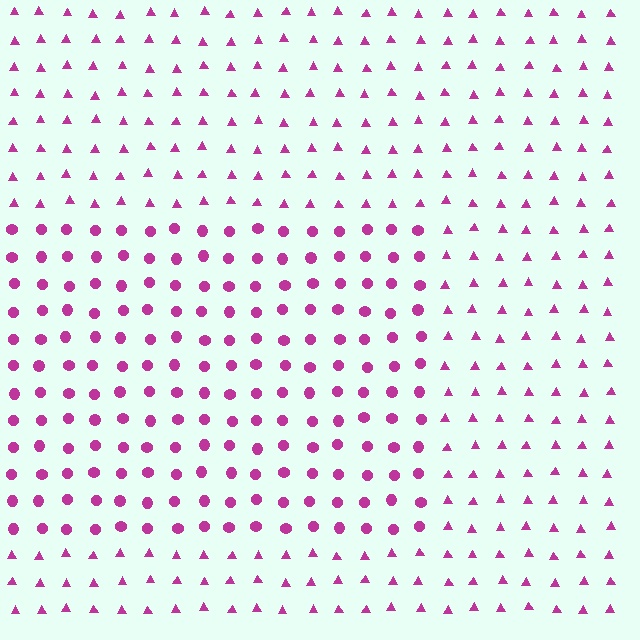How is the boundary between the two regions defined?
The boundary is defined by a change in element shape: circles inside vs. triangles outside. All elements share the same color and spacing.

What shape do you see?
I see a rectangle.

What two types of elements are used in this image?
The image uses circles inside the rectangle region and triangles outside it.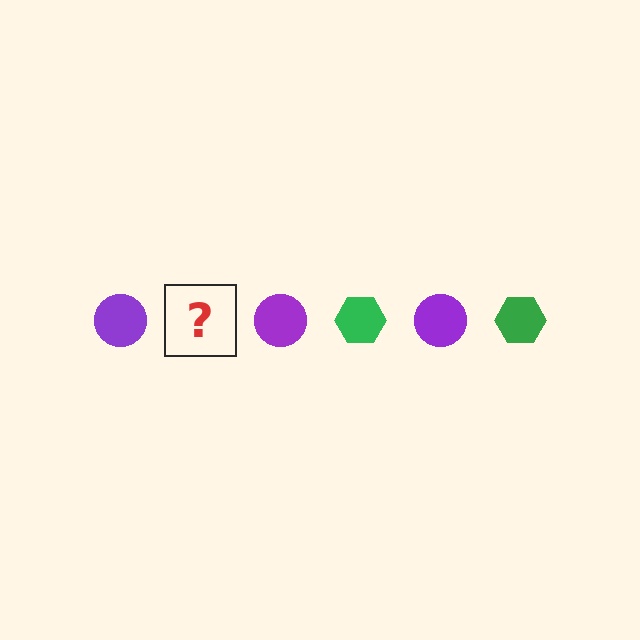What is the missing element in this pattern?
The missing element is a green hexagon.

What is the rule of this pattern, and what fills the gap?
The rule is that the pattern alternates between purple circle and green hexagon. The gap should be filled with a green hexagon.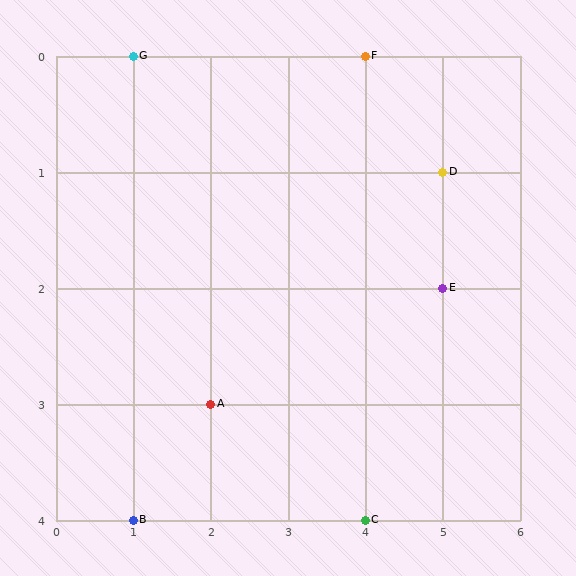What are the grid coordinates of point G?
Point G is at grid coordinates (1, 0).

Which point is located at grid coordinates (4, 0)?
Point F is at (4, 0).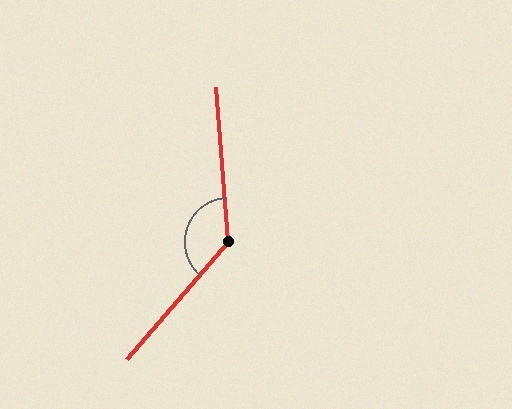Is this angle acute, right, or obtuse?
It is obtuse.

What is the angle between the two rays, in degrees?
Approximately 135 degrees.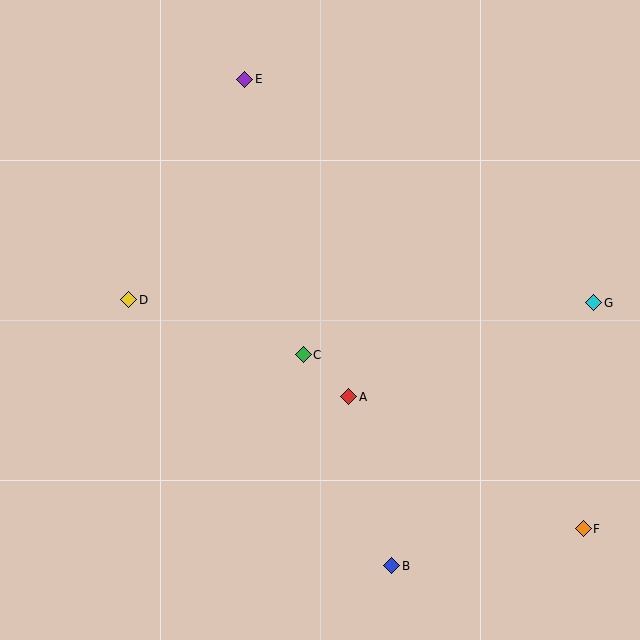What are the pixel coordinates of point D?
Point D is at (128, 300).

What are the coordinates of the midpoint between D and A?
The midpoint between D and A is at (239, 348).